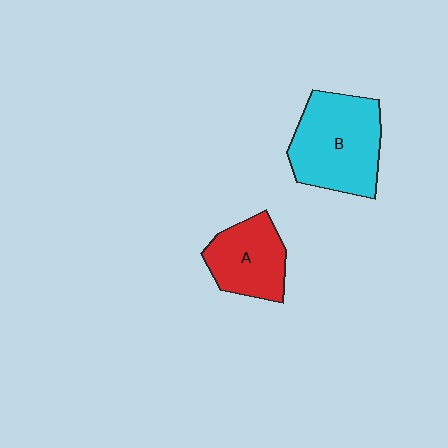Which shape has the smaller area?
Shape A (red).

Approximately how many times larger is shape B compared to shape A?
Approximately 1.5 times.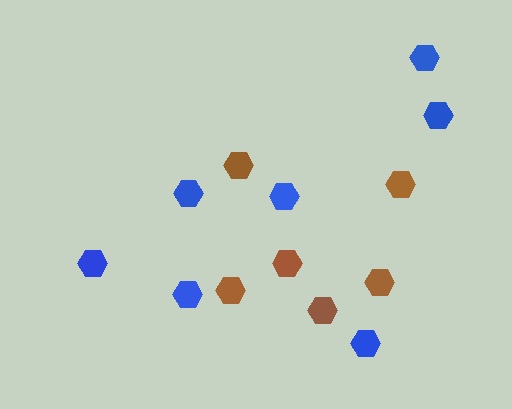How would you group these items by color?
There are 2 groups: one group of brown hexagons (6) and one group of blue hexagons (7).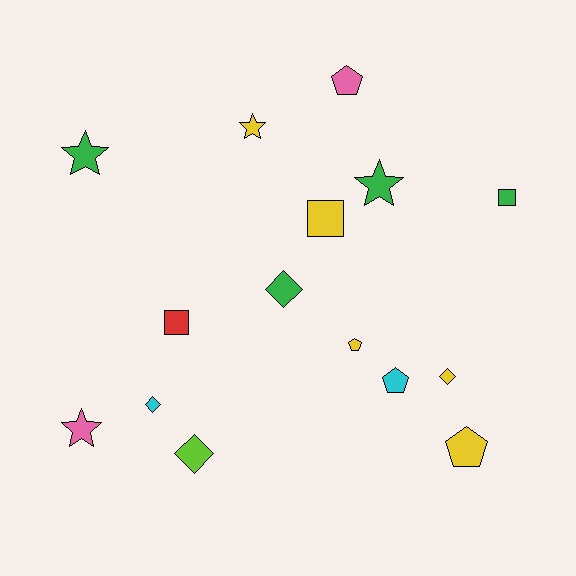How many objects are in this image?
There are 15 objects.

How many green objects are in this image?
There are 4 green objects.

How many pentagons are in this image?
There are 4 pentagons.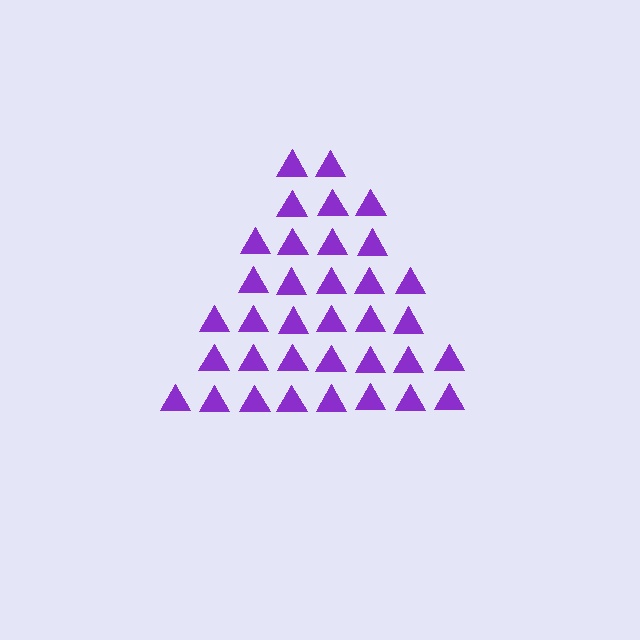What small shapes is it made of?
It is made of small triangles.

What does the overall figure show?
The overall figure shows a triangle.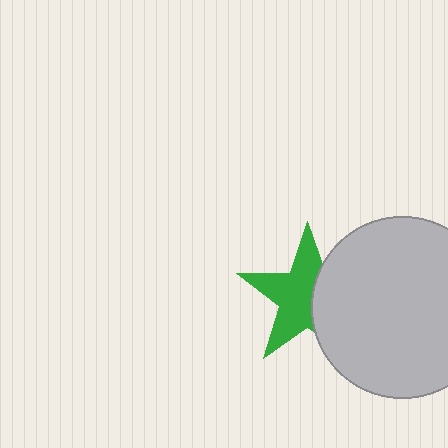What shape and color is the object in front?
The object in front is a light gray circle.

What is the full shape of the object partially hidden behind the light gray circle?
The partially hidden object is a green star.